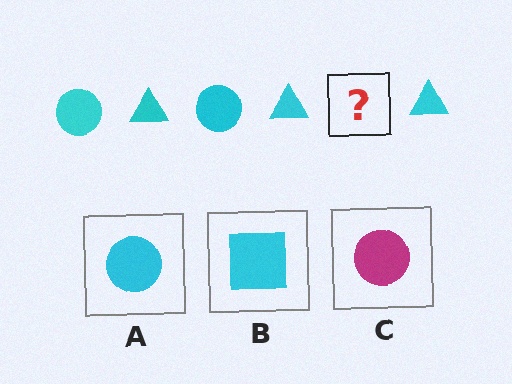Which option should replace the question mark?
Option A.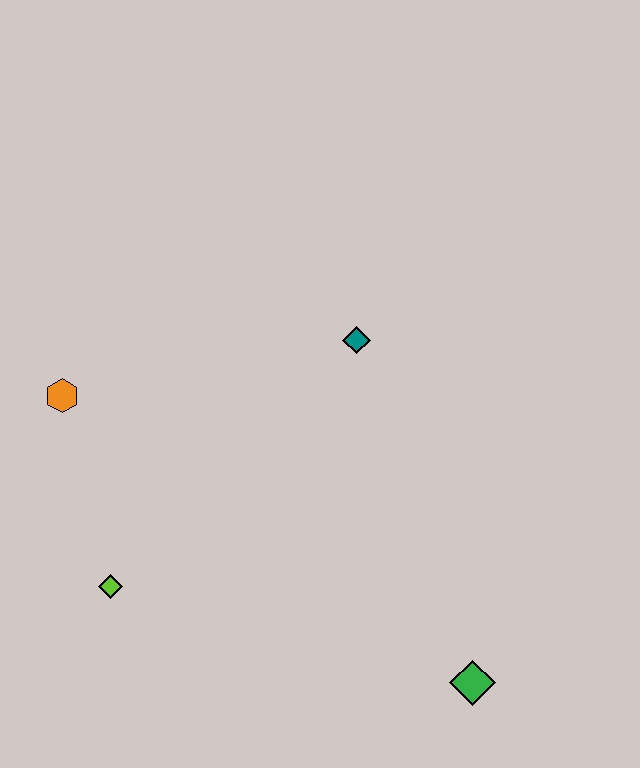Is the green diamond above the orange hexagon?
No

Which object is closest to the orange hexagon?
The lime diamond is closest to the orange hexagon.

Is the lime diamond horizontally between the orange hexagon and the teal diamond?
Yes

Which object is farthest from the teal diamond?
The green diamond is farthest from the teal diamond.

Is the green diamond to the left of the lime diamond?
No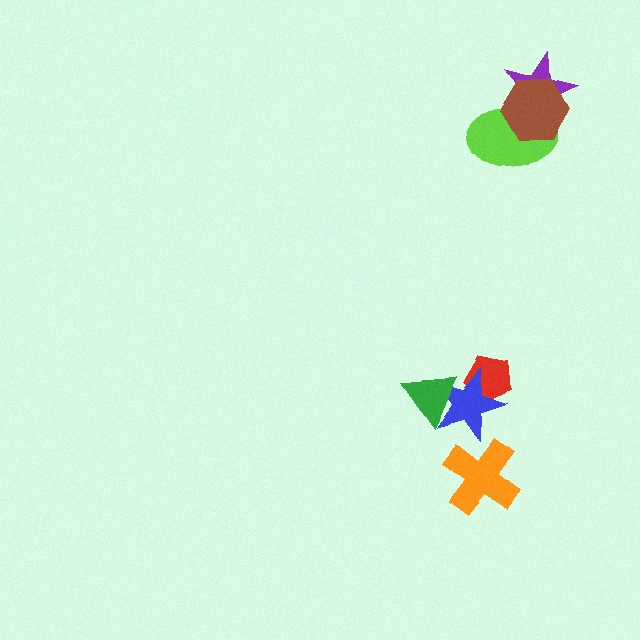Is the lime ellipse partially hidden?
Yes, it is partially covered by another shape.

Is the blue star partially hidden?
Yes, it is partially covered by another shape.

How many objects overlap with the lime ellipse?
2 objects overlap with the lime ellipse.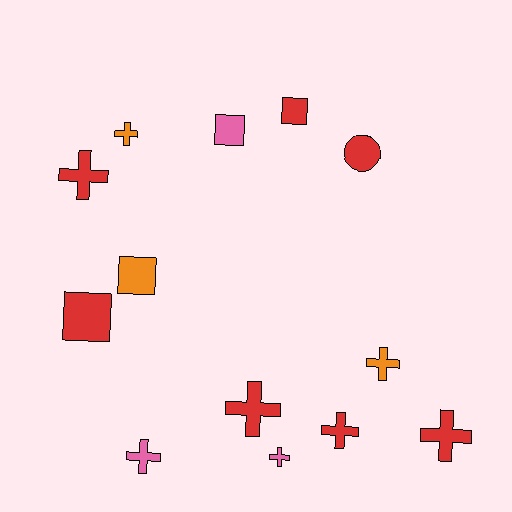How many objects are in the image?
There are 13 objects.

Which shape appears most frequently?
Cross, with 8 objects.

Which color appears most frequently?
Red, with 7 objects.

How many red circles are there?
There is 1 red circle.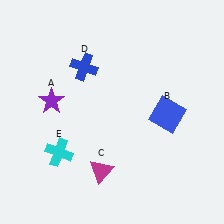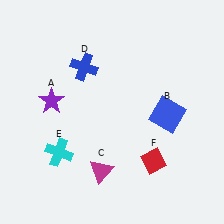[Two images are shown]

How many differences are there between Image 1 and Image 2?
There is 1 difference between the two images.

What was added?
A red diamond (F) was added in Image 2.